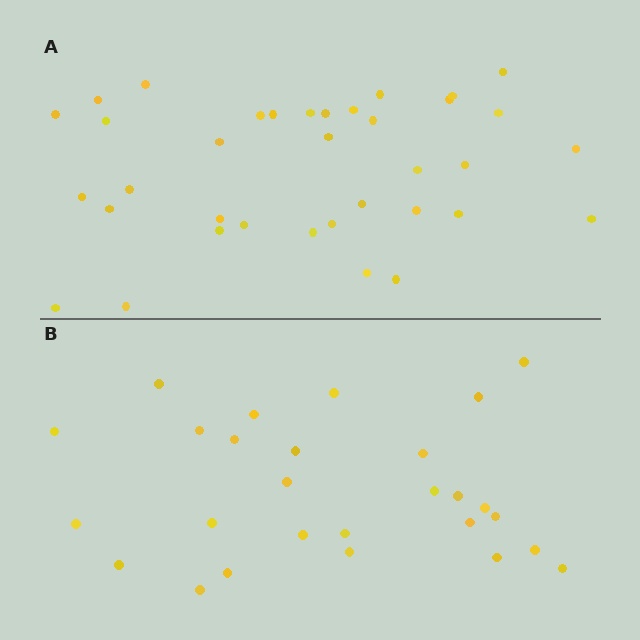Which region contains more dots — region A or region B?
Region A (the top region) has more dots.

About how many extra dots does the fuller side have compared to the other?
Region A has roughly 8 or so more dots than region B.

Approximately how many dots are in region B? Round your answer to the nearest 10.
About 30 dots. (The exact count is 27, which rounds to 30.)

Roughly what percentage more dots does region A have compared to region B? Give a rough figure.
About 35% more.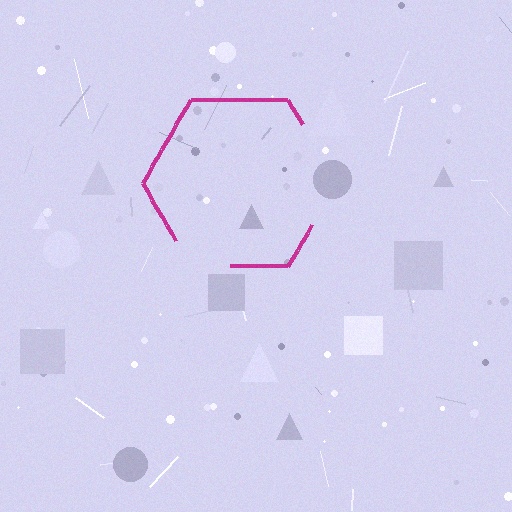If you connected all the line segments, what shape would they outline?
They would outline a hexagon.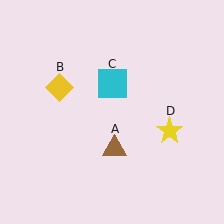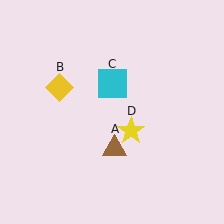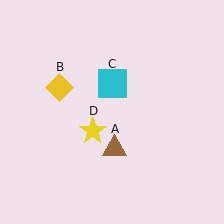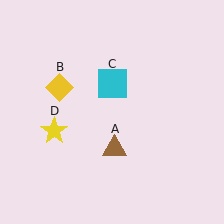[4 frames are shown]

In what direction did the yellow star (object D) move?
The yellow star (object D) moved left.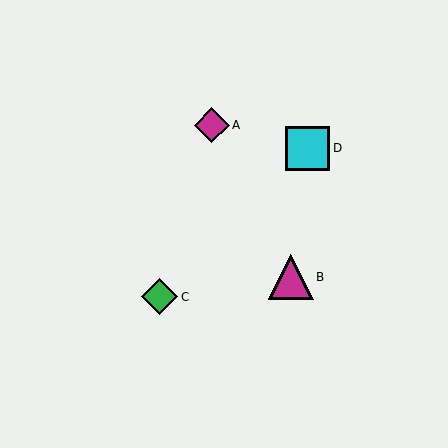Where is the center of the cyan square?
The center of the cyan square is at (308, 148).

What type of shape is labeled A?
Shape A is a magenta diamond.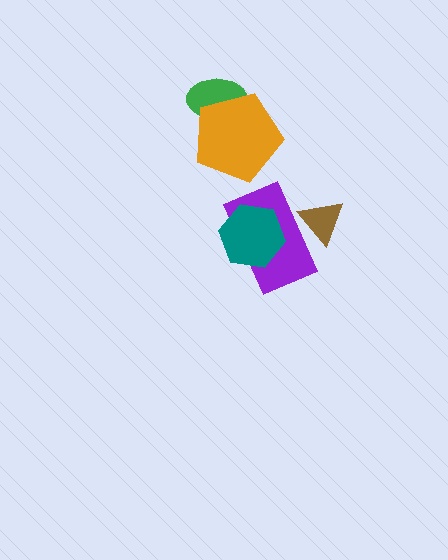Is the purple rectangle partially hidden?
Yes, it is partially covered by another shape.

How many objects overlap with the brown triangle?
1 object overlaps with the brown triangle.